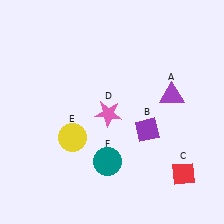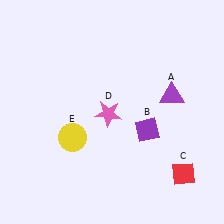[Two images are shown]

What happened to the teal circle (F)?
The teal circle (F) was removed in Image 2. It was in the bottom-left area of Image 1.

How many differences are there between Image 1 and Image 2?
There is 1 difference between the two images.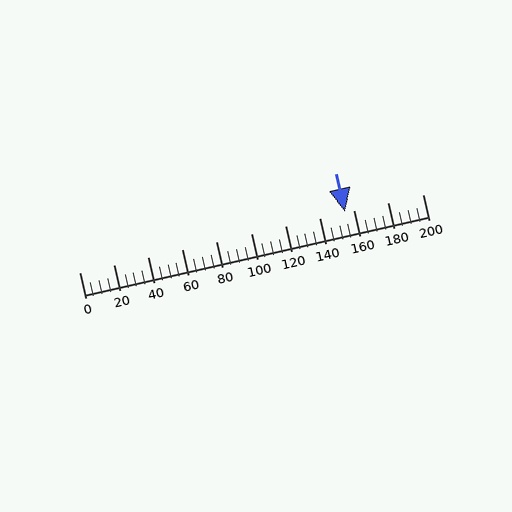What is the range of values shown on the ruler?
The ruler shows values from 0 to 200.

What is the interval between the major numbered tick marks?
The major tick marks are spaced 20 units apart.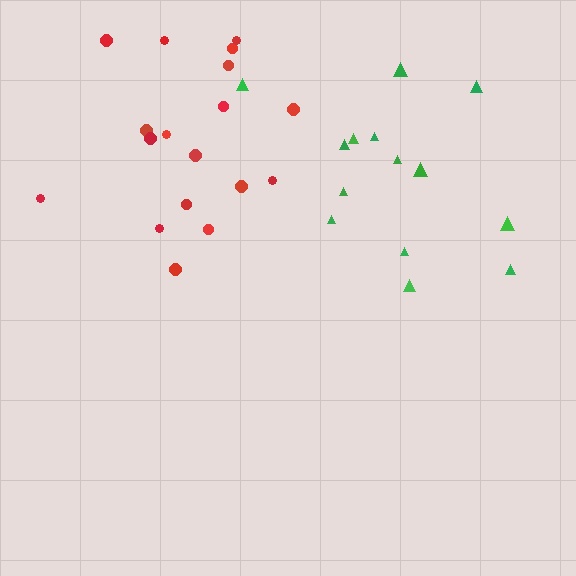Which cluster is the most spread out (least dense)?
Green.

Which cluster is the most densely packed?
Red.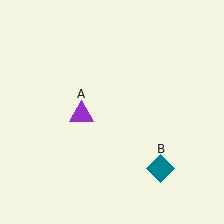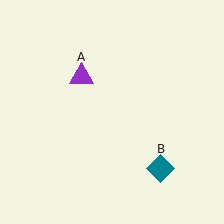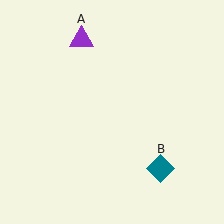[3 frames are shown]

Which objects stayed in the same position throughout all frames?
Teal diamond (object B) remained stationary.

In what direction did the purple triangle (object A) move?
The purple triangle (object A) moved up.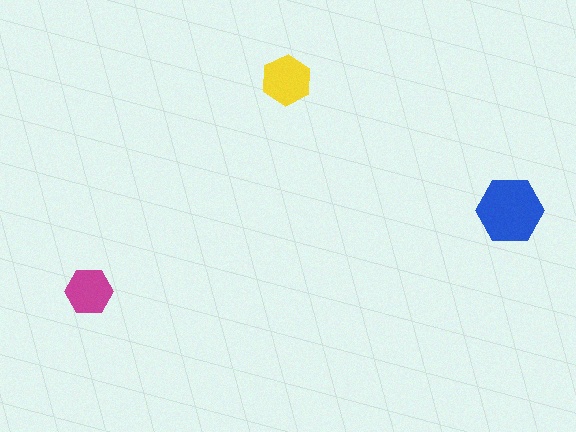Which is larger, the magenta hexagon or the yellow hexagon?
The yellow one.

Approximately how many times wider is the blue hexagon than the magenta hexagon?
About 1.5 times wider.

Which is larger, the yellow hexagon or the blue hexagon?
The blue one.